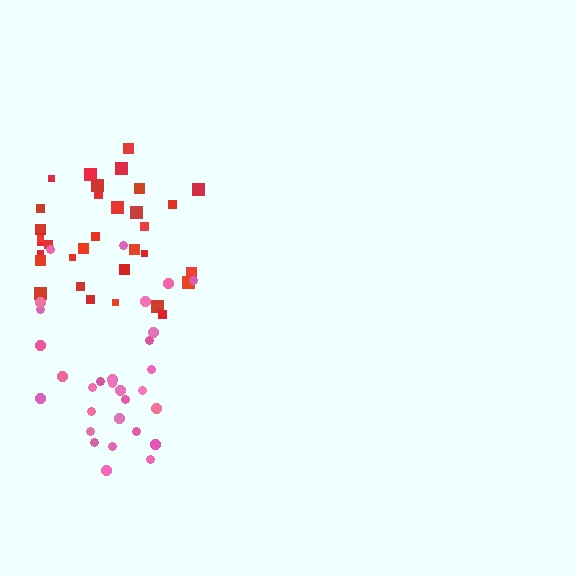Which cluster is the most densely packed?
Red.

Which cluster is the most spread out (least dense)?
Pink.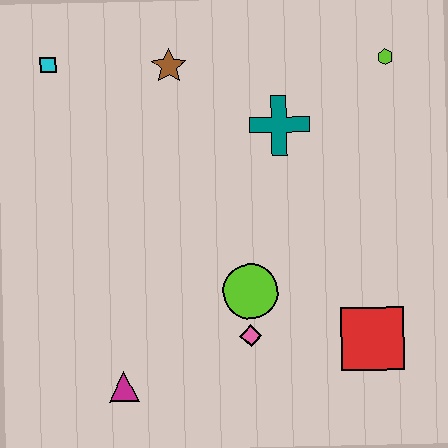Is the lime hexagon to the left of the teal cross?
No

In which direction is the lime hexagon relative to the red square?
The lime hexagon is above the red square.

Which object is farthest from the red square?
The cyan square is farthest from the red square.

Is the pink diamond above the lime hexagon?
No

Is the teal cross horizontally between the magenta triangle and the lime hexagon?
Yes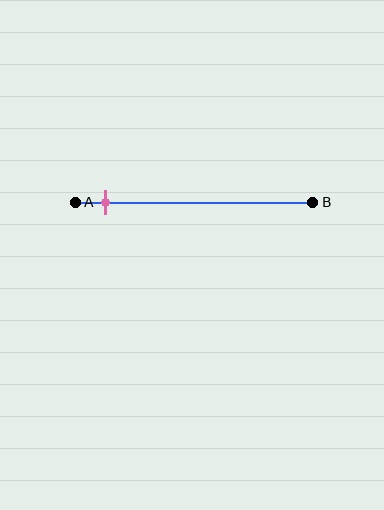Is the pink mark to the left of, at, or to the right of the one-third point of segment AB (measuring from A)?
The pink mark is to the left of the one-third point of segment AB.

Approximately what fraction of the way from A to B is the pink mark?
The pink mark is approximately 15% of the way from A to B.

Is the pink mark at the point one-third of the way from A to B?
No, the mark is at about 15% from A, not at the 33% one-third point.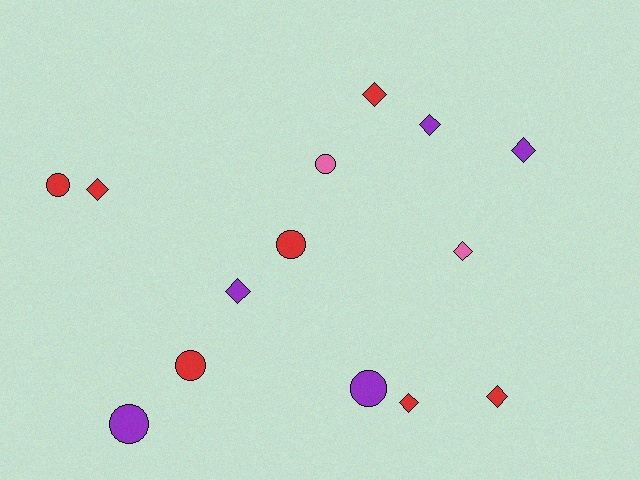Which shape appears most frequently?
Diamond, with 8 objects.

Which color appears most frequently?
Red, with 7 objects.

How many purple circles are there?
There are 2 purple circles.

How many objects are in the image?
There are 14 objects.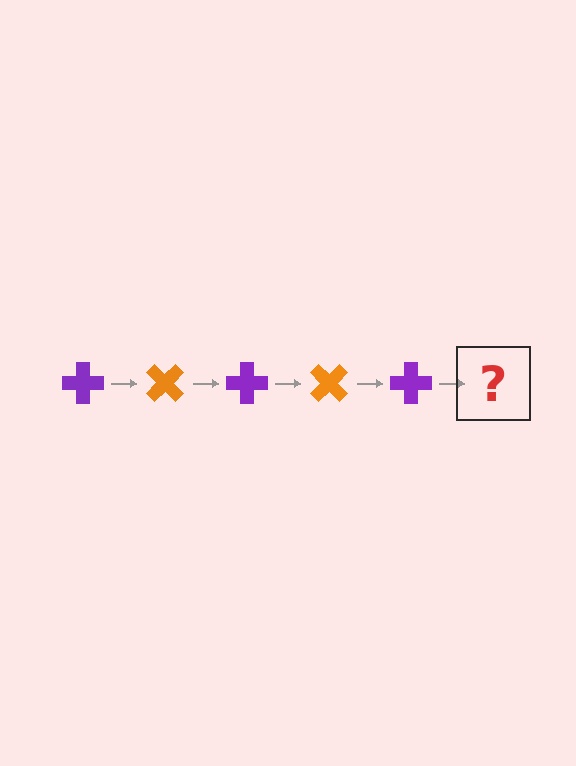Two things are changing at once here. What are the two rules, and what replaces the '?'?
The two rules are that it rotates 45 degrees each step and the color cycles through purple and orange. The '?' should be an orange cross, rotated 225 degrees from the start.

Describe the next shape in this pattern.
It should be an orange cross, rotated 225 degrees from the start.